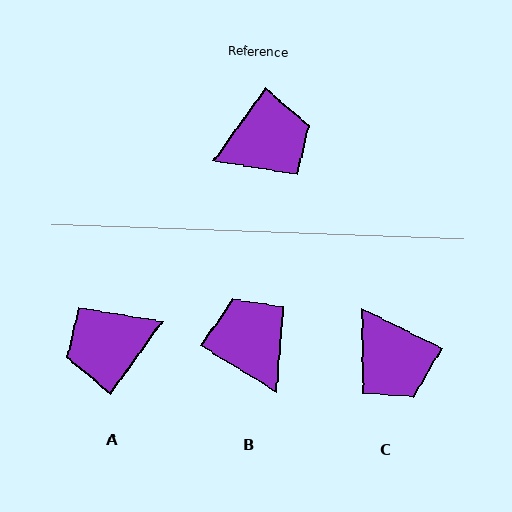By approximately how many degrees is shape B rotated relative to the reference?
Approximately 95 degrees counter-clockwise.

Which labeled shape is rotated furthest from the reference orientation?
A, about 180 degrees away.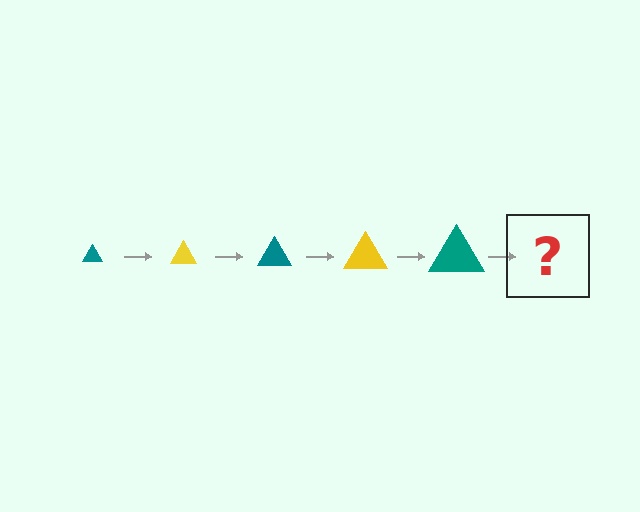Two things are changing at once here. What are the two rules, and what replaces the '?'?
The two rules are that the triangle grows larger each step and the color cycles through teal and yellow. The '?' should be a yellow triangle, larger than the previous one.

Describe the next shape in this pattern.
It should be a yellow triangle, larger than the previous one.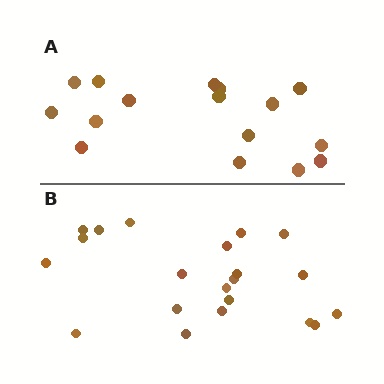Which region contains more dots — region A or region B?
Region B (the bottom region) has more dots.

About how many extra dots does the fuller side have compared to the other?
Region B has about 5 more dots than region A.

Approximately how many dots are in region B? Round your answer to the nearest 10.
About 20 dots. (The exact count is 21, which rounds to 20.)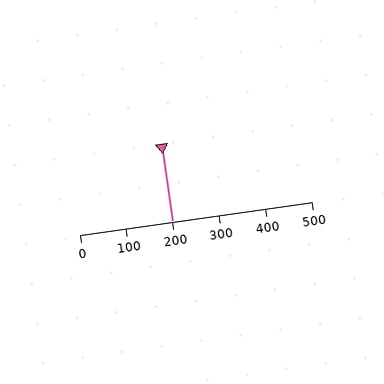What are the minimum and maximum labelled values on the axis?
The axis runs from 0 to 500.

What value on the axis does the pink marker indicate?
The marker indicates approximately 200.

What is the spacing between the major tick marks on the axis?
The major ticks are spaced 100 apart.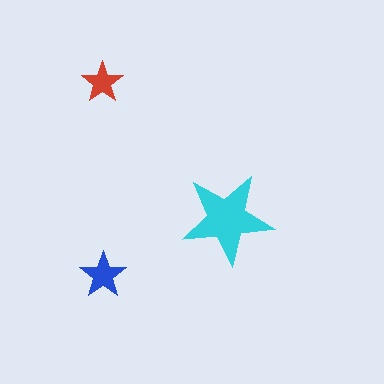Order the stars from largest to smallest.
the cyan one, the blue one, the red one.